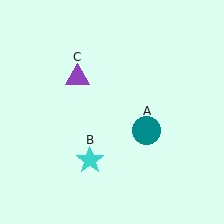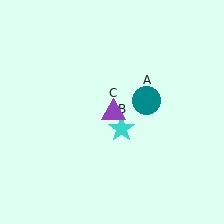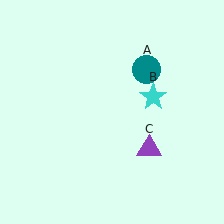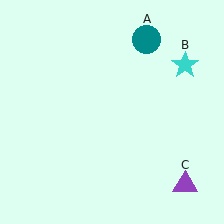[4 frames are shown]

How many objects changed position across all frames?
3 objects changed position: teal circle (object A), cyan star (object B), purple triangle (object C).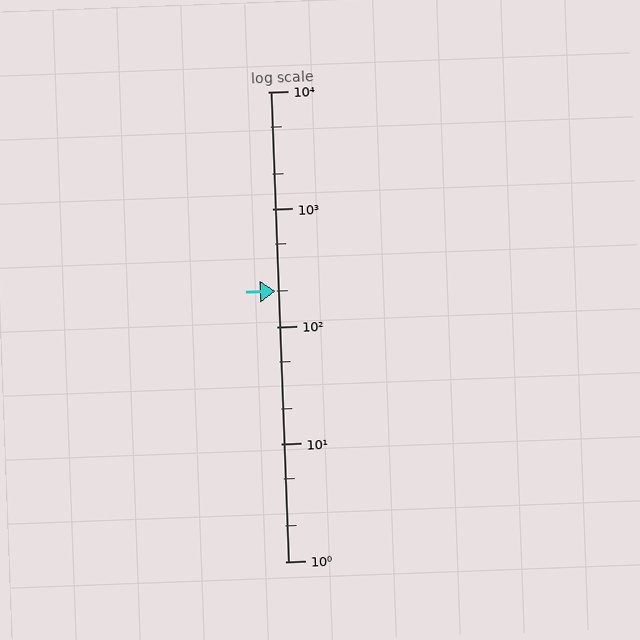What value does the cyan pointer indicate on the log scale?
The pointer indicates approximately 200.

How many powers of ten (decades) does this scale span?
The scale spans 4 decades, from 1 to 10000.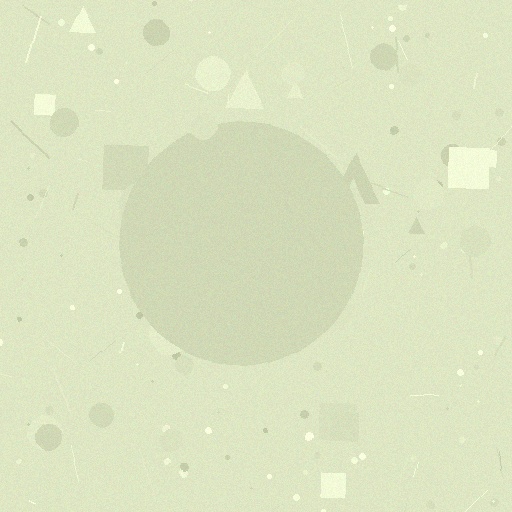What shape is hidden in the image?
A circle is hidden in the image.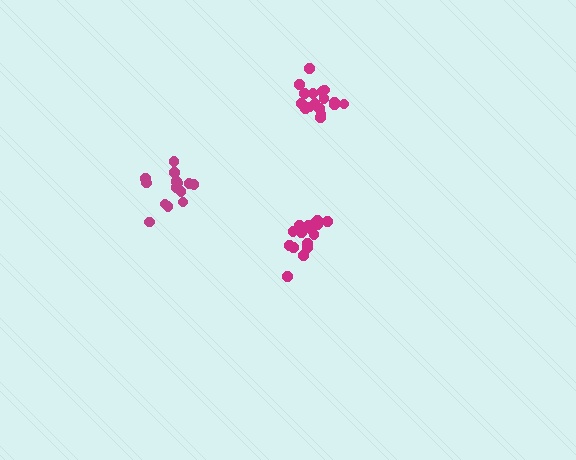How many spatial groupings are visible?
There are 3 spatial groupings.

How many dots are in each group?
Group 1: 14 dots, Group 2: 17 dots, Group 3: 17 dots (48 total).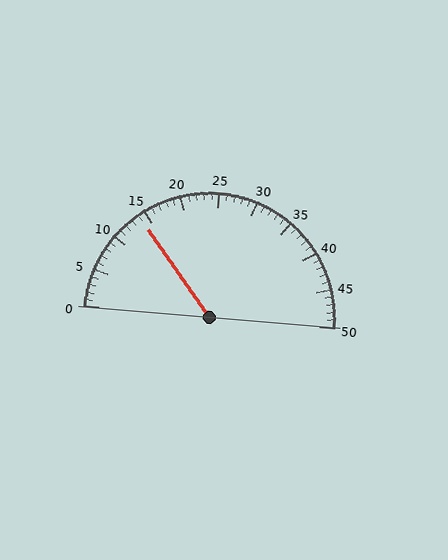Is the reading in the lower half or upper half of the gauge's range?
The reading is in the lower half of the range (0 to 50).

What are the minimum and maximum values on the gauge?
The gauge ranges from 0 to 50.